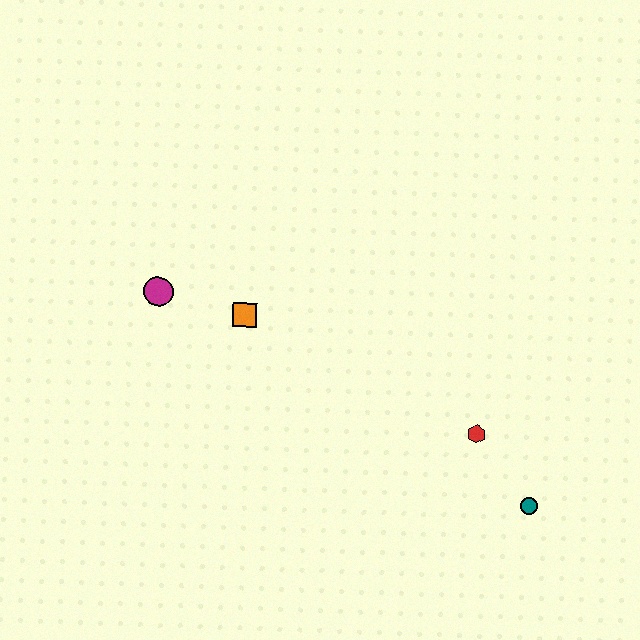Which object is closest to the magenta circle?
The orange square is closest to the magenta circle.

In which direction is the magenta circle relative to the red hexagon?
The magenta circle is to the left of the red hexagon.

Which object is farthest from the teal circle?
The magenta circle is farthest from the teal circle.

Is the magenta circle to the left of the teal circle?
Yes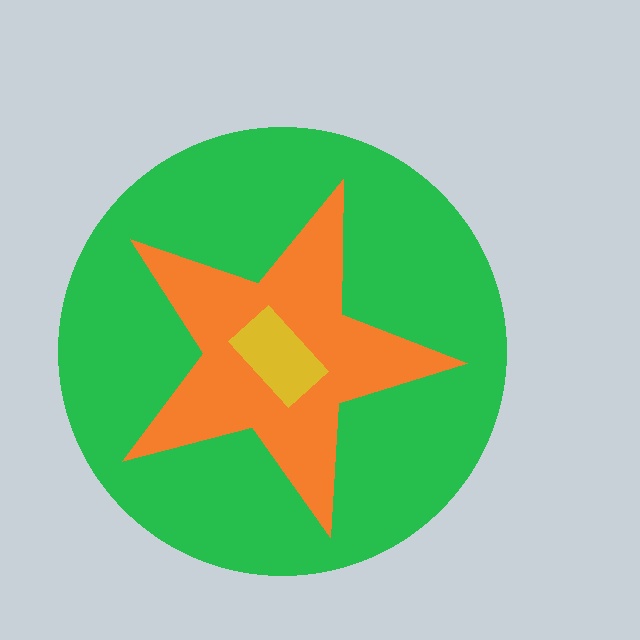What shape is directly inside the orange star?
The yellow rectangle.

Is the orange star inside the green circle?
Yes.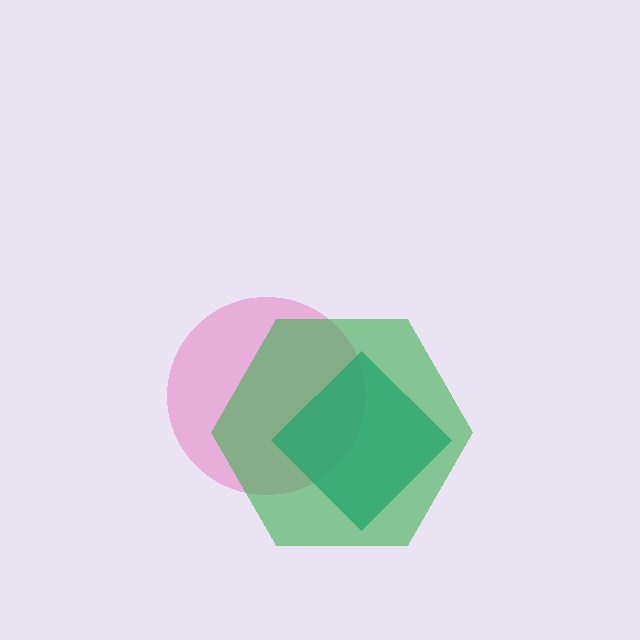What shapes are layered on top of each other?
The layered shapes are: a pink circle, a teal diamond, a green hexagon.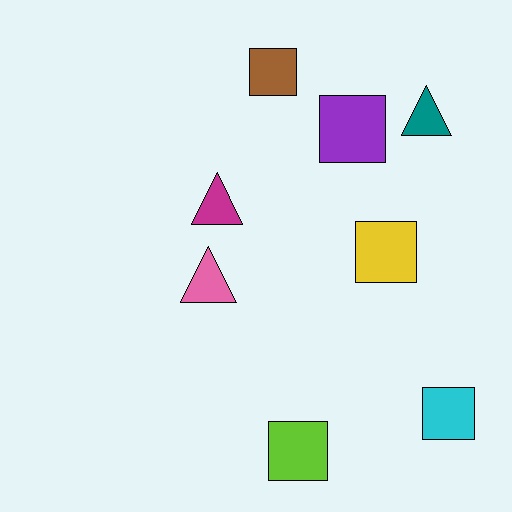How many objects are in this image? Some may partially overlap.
There are 8 objects.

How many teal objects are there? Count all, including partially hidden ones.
There is 1 teal object.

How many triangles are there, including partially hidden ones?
There are 3 triangles.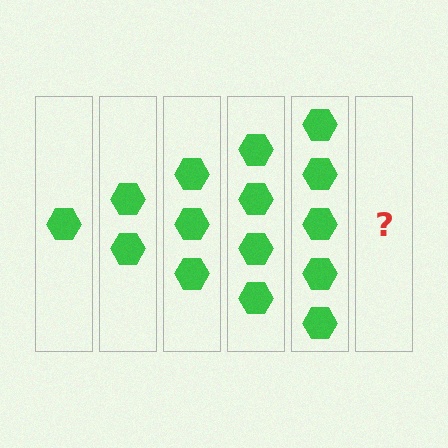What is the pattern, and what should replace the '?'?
The pattern is that each step adds one more hexagon. The '?' should be 6 hexagons.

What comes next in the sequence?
The next element should be 6 hexagons.